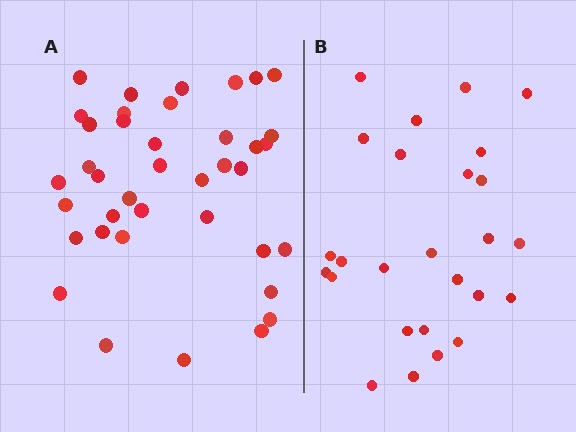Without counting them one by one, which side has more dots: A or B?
Region A (the left region) has more dots.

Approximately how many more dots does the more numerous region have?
Region A has approximately 15 more dots than region B.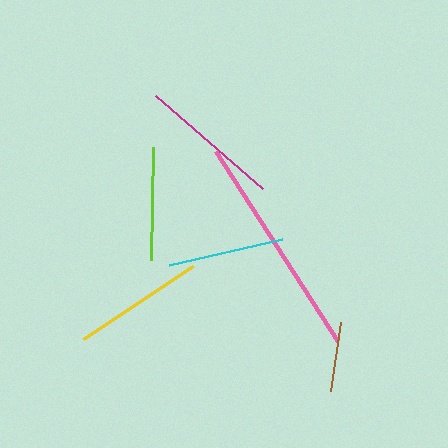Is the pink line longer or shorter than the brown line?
The pink line is longer than the brown line.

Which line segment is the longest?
The pink line is the longest at approximately 226 pixels.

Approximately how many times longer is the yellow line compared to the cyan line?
The yellow line is approximately 1.1 times the length of the cyan line.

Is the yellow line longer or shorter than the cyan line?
The yellow line is longer than the cyan line.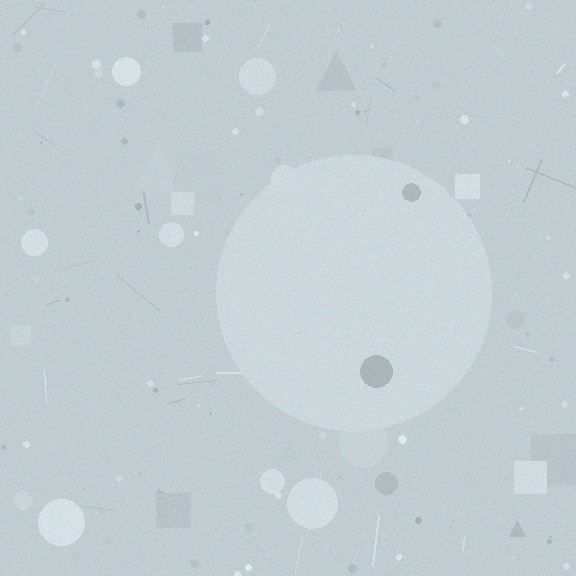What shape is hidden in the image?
A circle is hidden in the image.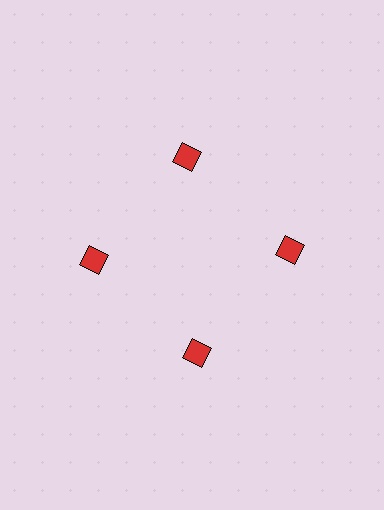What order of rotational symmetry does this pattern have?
This pattern has 4-fold rotational symmetry.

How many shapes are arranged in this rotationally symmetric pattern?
There are 4 shapes, arranged in 4 groups of 1.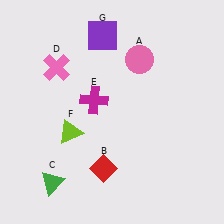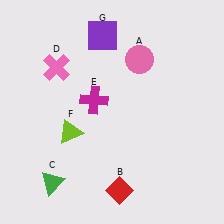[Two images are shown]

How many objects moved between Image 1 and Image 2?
1 object moved between the two images.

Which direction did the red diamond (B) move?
The red diamond (B) moved down.